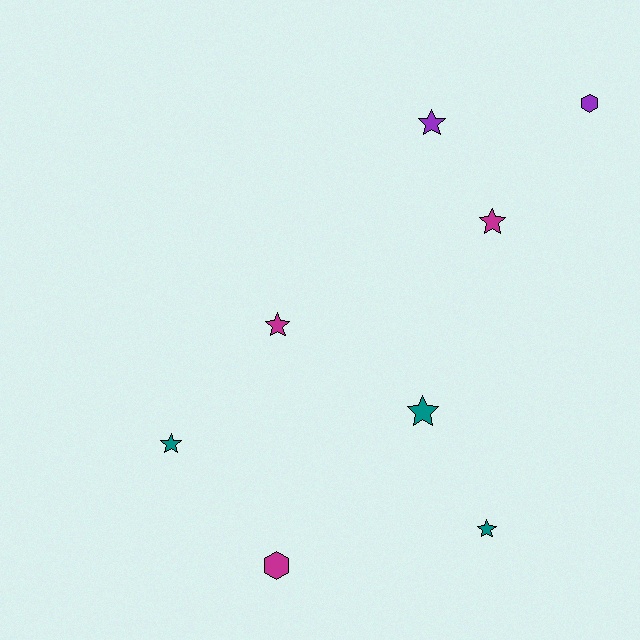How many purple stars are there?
There is 1 purple star.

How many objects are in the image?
There are 8 objects.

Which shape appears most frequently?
Star, with 6 objects.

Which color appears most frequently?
Magenta, with 3 objects.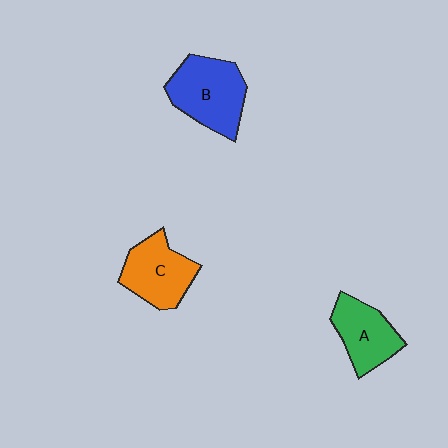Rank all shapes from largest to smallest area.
From largest to smallest: B (blue), C (orange), A (green).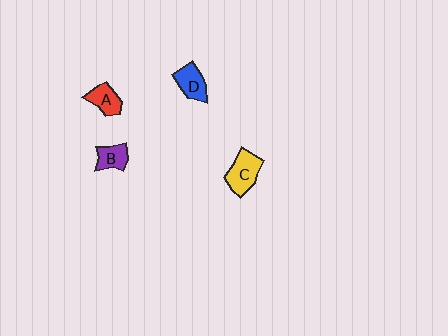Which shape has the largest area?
Shape C (yellow).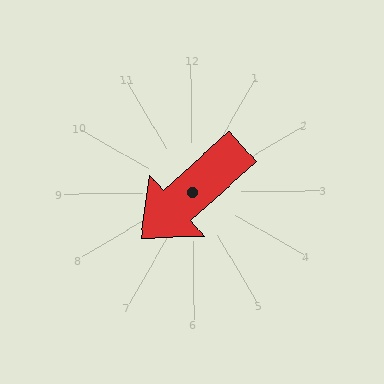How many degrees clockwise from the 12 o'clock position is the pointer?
Approximately 228 degrees.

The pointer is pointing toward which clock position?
Roughly 8 o'clock.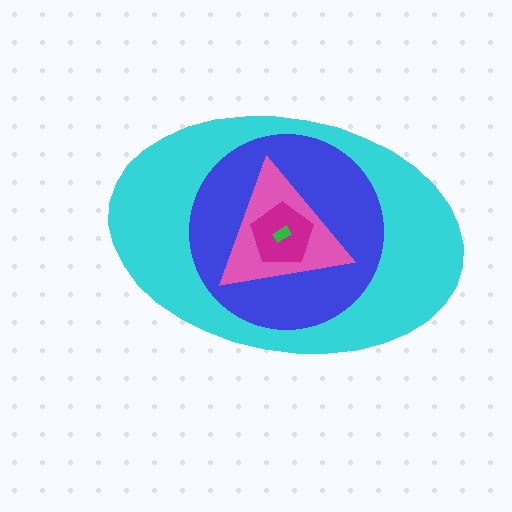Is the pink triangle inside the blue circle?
Yes.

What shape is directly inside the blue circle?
The pink triangle.